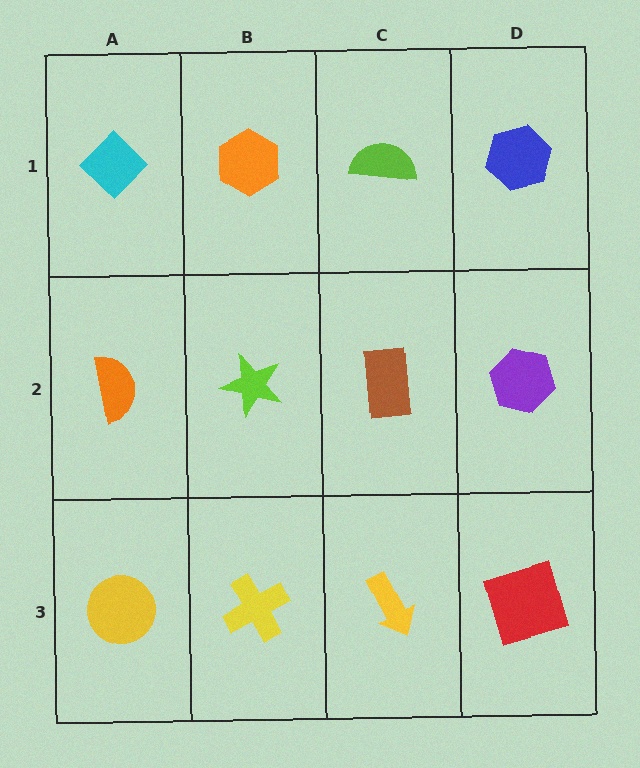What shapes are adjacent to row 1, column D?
A purple hexagon (row 2, column D), a lime semicircle (row 1, column C).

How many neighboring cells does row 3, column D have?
2.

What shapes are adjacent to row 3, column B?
A lime star (row 2, column B), a yellow circle (row 3, column A), a yellow arrow (row 3, column C).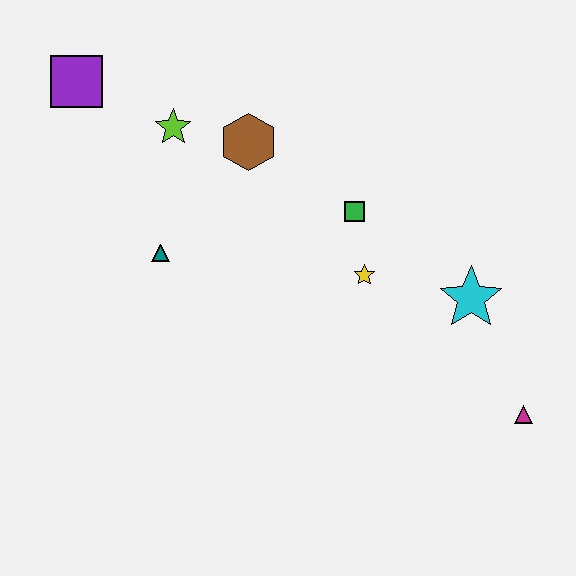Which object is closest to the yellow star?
The green square is closest to the yellow star.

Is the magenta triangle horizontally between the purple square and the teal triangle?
No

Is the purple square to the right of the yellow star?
No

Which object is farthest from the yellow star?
The purple square is farthest from the yellow star.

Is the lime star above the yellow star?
Yes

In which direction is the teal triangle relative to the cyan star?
The teal triangle is to the left of the cyan star.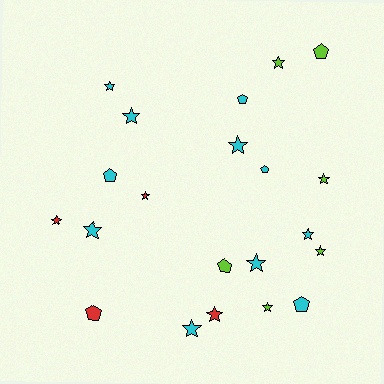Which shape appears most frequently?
Star, with 14 objects.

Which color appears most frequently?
Cyan, with 11 objects.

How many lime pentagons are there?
There are 2 lime pentagons.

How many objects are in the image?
There are 21 objects.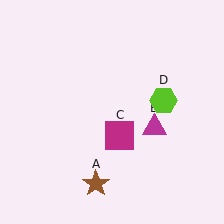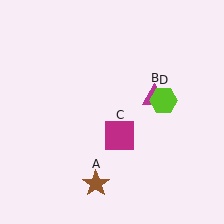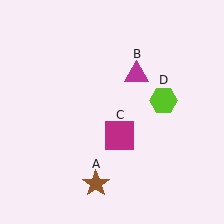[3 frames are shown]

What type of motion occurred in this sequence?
The magenta triangle (object B) rotated counterclockwise around the center of the scene.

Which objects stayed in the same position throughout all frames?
Brown star (object A) and magenta square (object C) and lime hexagon (object D) remained stationary.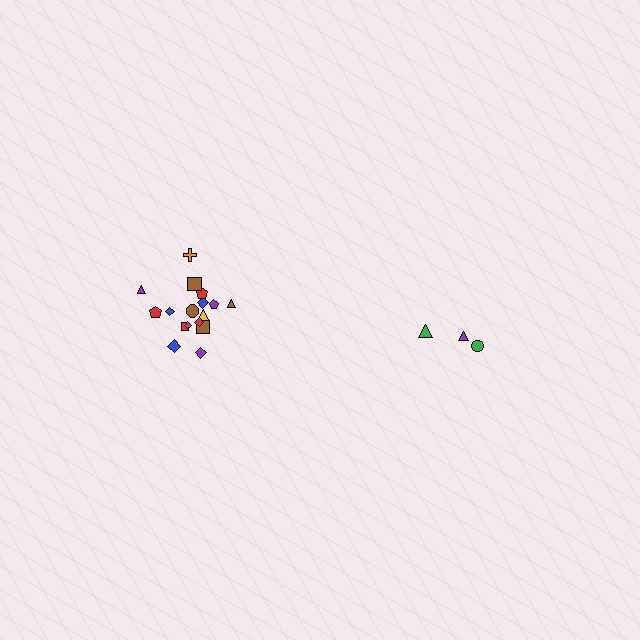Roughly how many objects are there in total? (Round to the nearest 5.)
Roughly 20 objects in total.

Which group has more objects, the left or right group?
The left group.